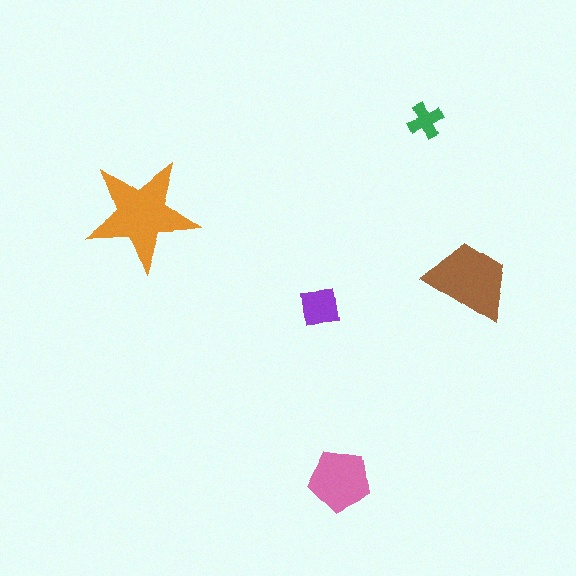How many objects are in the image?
There are 5 objects in the image.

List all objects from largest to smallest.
The orange star, the brown trapezoid, the pink pentagon, the purple square, the green cross.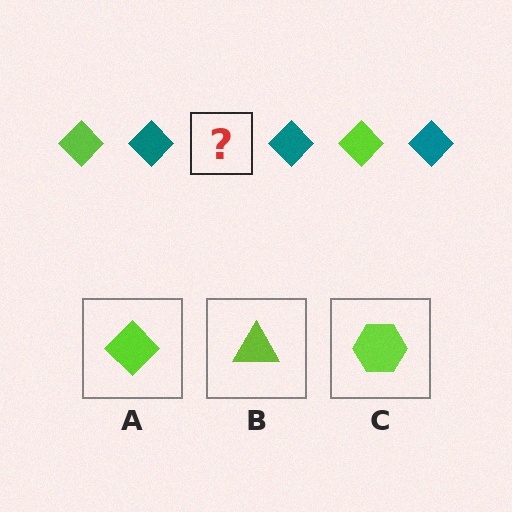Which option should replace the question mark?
Option A.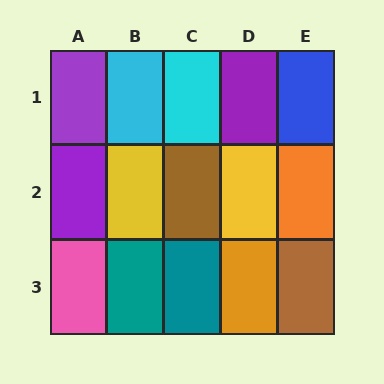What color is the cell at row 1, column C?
Cyan.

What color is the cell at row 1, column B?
Cyan.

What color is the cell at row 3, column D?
Orange.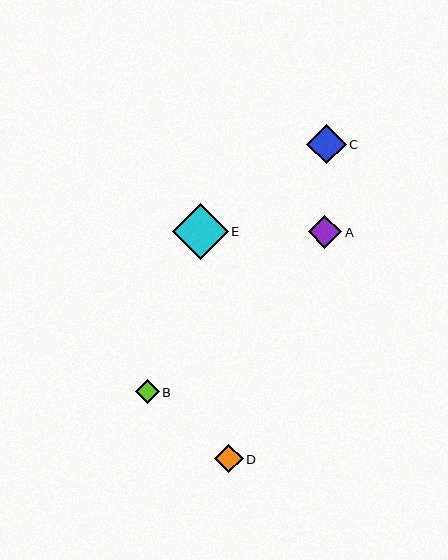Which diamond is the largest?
Diamond E is the largest with a size of approximately 56 pixels.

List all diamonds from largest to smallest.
From largest to smallest: E, C, A, D, B.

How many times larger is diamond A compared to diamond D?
Diamond A is approximately 1.2 times the size of diamond D.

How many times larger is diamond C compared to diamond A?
Diamond C is approximately 1.2 times the size of diamond A.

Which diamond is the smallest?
Diamond B is the smallest with a size of approximately 24 pixels.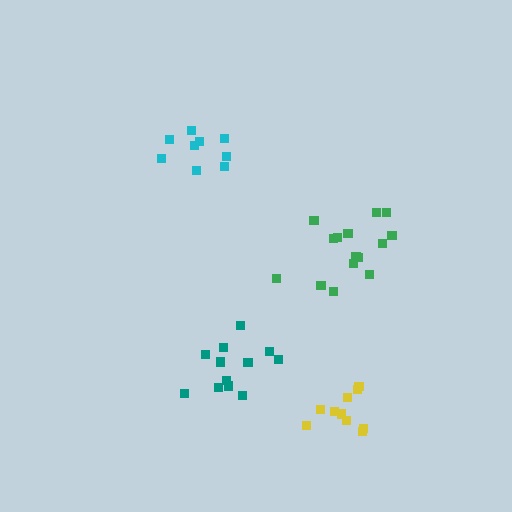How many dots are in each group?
Group 1: 10 dots, Group 2: 9 dots, Group 3: 15 dots, Group 4: 12 dots (46 total).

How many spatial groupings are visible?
There are 4 spatial groupings.